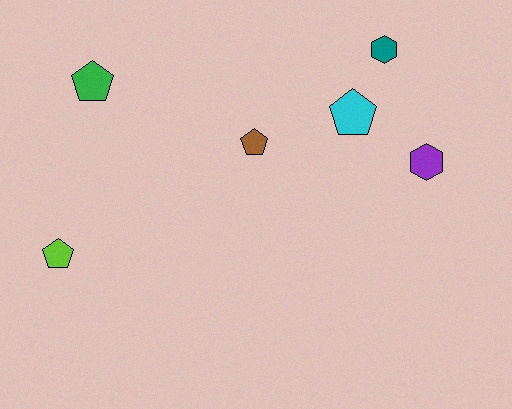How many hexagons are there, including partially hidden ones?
There are 2 hexagons.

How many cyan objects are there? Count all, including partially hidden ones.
There is 1 cyan object.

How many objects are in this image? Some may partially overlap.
There are 6 objects.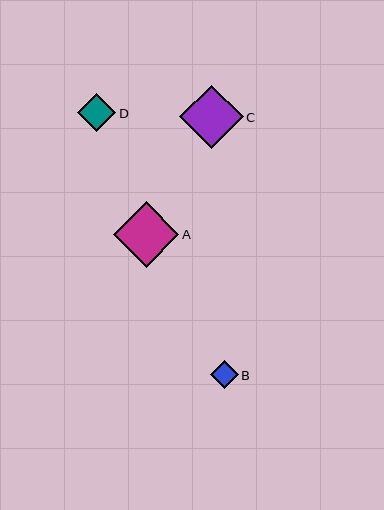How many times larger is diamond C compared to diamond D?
Diamond C is approximately 1.6 times the size of diamond D.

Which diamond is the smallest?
Diamond B is the smallest with a size of approximately 28 pixels.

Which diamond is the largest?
Diamond A is the largest with a size of approximately 65 pixels.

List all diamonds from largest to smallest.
From largest to smallest: A, C, D, B.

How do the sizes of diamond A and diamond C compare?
Diamond A and diamond C are approximately the same size.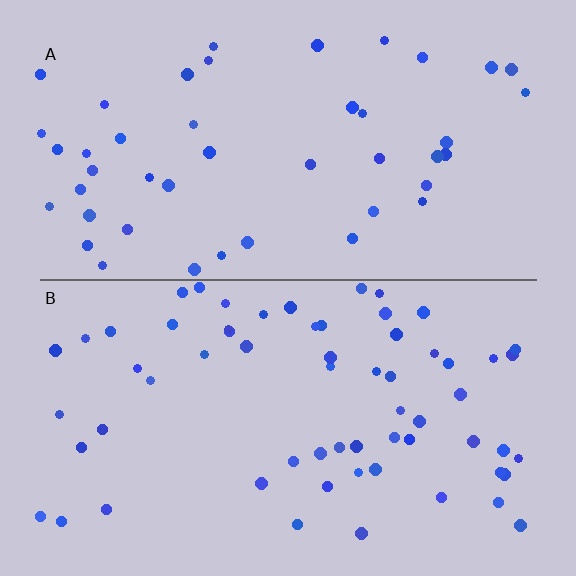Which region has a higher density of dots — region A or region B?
B (the bottom).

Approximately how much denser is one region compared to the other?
Approximately 1.4× — region B over region A.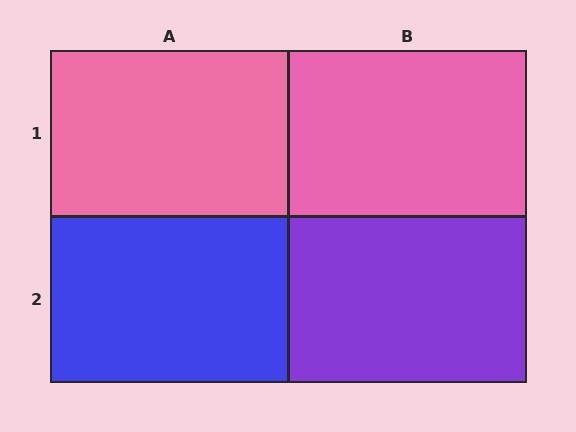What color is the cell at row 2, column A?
Blue.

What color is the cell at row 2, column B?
Purple.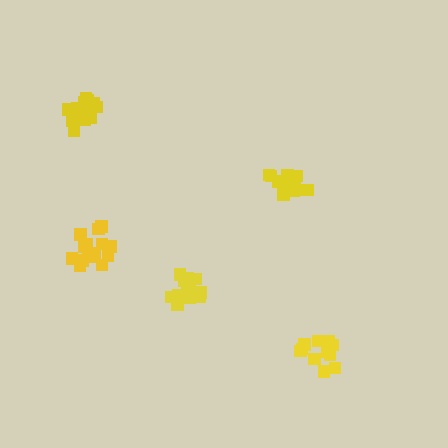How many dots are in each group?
Group 1: 15 dots, Group 2: 16 dots, Group 3: 13 dots, Group 4: 13 dots, Group 5: 12 dots (69 total).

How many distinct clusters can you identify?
There are 5 distinct clusters.